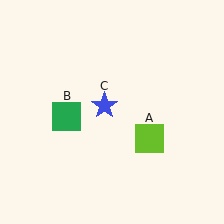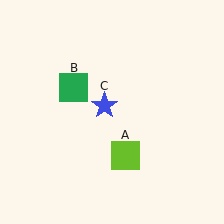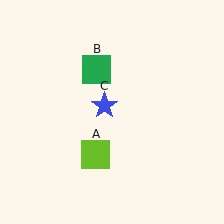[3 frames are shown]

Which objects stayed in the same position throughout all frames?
Blue star (object C) remained stationary.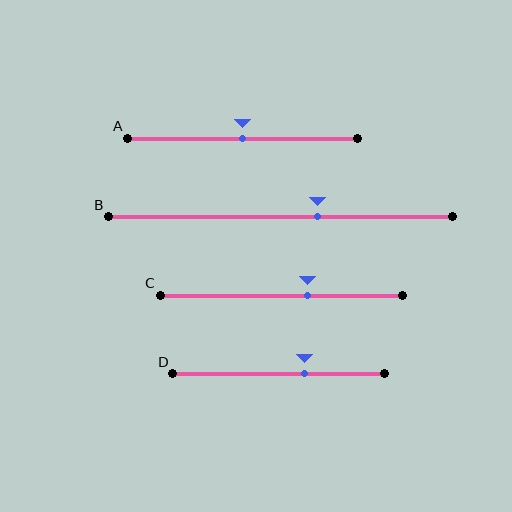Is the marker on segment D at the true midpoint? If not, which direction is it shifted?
No, the marker on segment D is shifted to the right by about 12% of the segment length.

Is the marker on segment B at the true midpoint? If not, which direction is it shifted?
No, the marker on segment B is shifted to the right by about 11% of the segment length.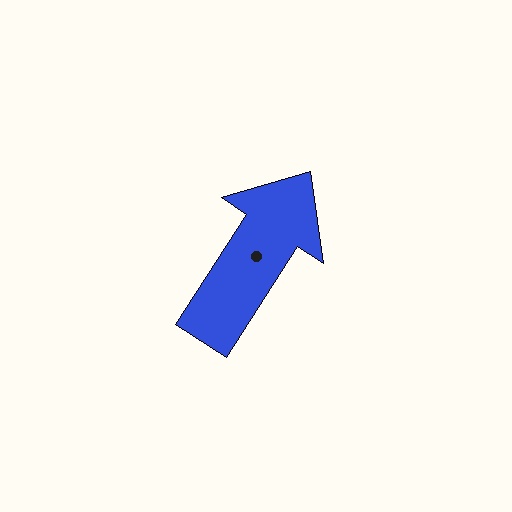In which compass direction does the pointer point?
Northeast.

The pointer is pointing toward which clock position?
Roughly 1 o'clock.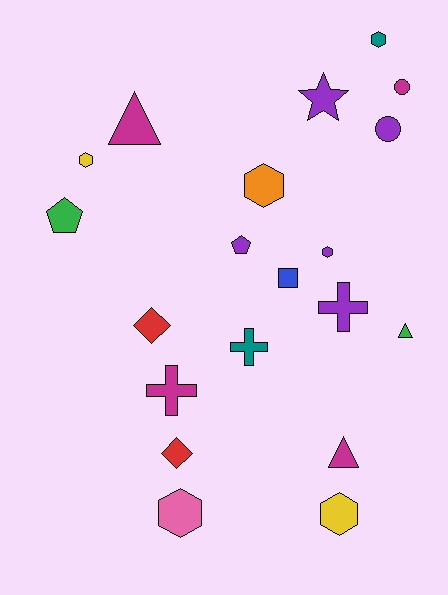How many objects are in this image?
There are 20 objects.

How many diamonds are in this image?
There are 2 diamonds.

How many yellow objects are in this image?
There are 2 yellow objects.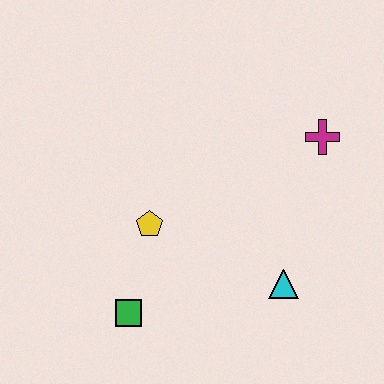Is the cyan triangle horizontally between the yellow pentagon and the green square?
No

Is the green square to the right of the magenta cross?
No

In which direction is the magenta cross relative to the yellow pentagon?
The magenta cross is to the right of the yellow pentagon.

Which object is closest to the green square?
The yellow pentagon is closest to the green square.